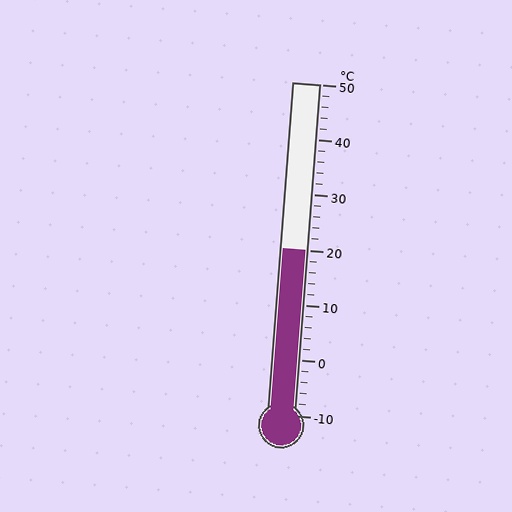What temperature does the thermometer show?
The thermometer shows approximately 20°C.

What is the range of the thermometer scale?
The thermometer scale ranges from -10°C to 50°C.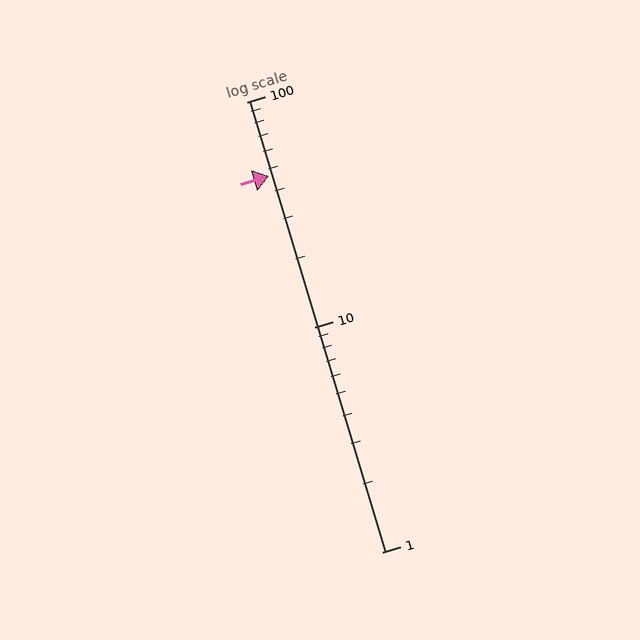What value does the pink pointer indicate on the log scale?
The pointer indicates approximately 47.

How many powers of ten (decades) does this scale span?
The scale spans 2 decades, from 1 to 100.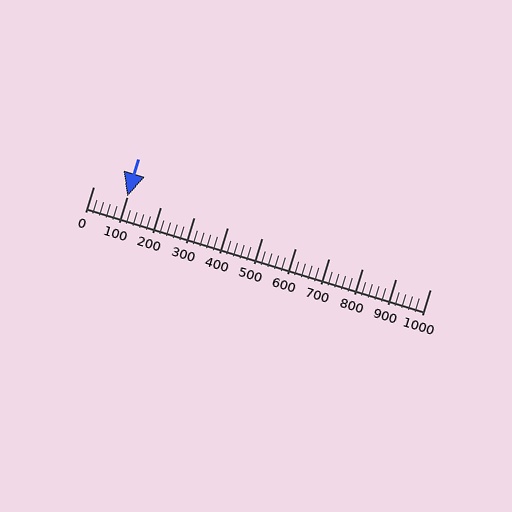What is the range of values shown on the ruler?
The ruler shows values from 0 to 1000.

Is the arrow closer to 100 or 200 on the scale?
The arrow is closer to 100.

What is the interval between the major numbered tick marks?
The major tick marks are spaced 100 units apart.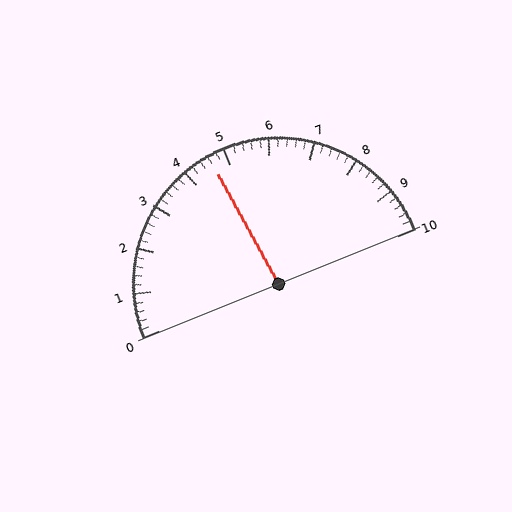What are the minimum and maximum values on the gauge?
The gauge ranges from 0 to 10.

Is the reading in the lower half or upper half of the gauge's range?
The reading is in the lower half of the range (0 to 10).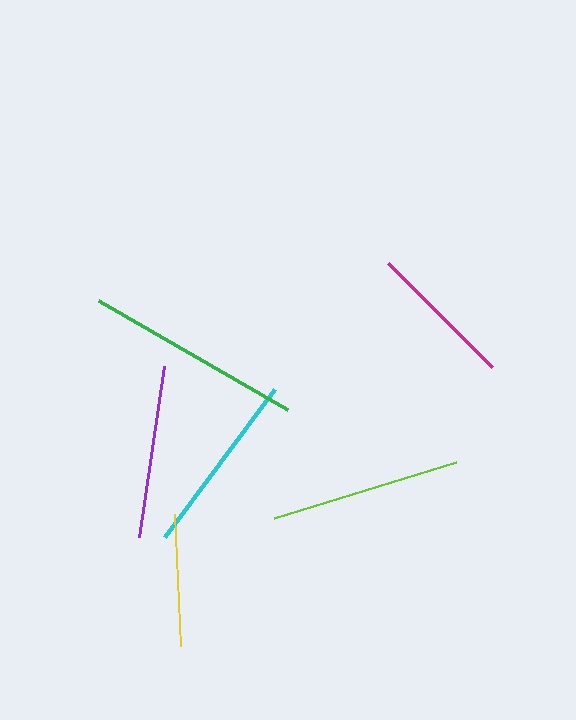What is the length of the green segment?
The green segment is approximately 219 pixels long.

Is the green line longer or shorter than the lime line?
The green line is longer than the lime line.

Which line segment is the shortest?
The yellow line is the shortest at approximately 132 pixels.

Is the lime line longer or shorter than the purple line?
The lime line is longer than the purple line.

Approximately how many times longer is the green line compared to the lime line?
The green line is approximately 1.1 times the length of the lime line.